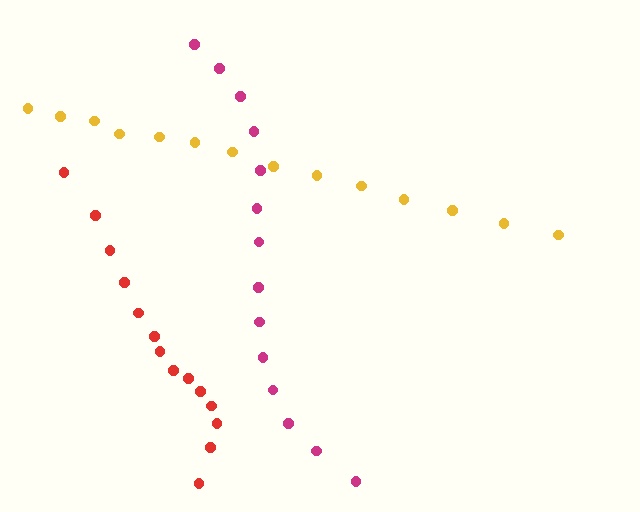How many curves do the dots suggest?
There are 3 distinct paths.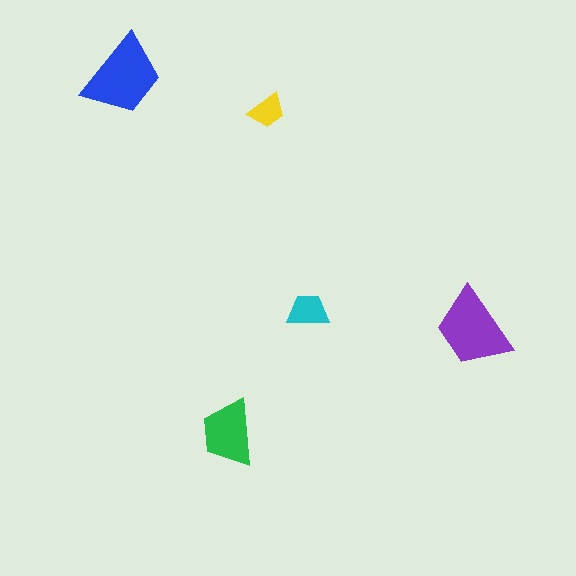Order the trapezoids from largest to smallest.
the blue one, the purple one, the green one, the cyan one, the yellow one.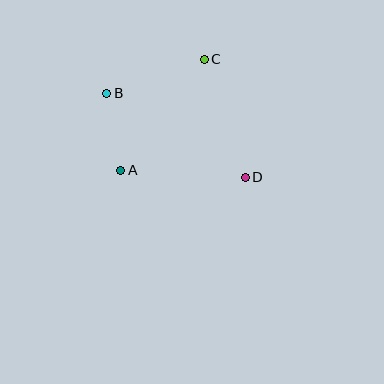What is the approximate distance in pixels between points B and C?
The distance between B and C is approximately 103 pixels.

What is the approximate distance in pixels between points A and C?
The distance between A and C is approximately 139 pixels.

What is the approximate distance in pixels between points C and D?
The distance between C and D is approximately 125 pixels.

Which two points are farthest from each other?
Points B and D are farthest from each other.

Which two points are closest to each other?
Points A and B are closest to each other.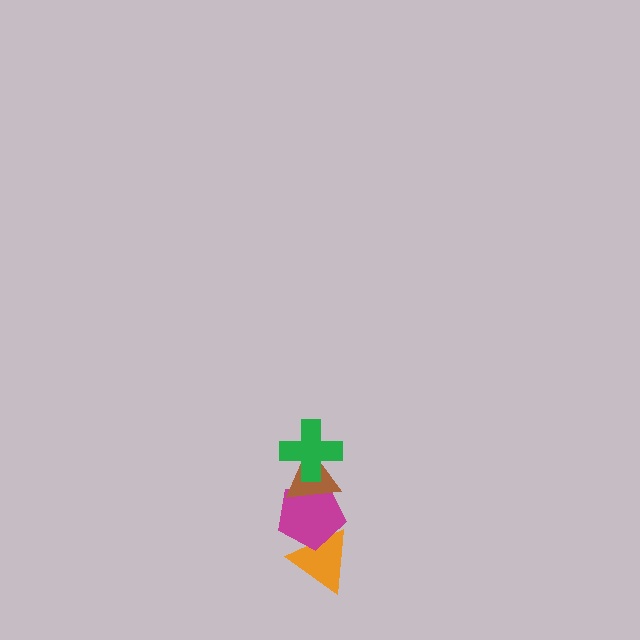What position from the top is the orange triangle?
The orange triangle is 4th from the top.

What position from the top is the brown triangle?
The brown triangle is 2nd from the top.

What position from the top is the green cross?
The green cross is 1st from the top.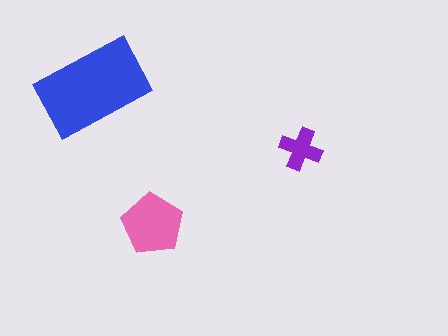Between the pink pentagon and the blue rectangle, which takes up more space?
The blue rectangle.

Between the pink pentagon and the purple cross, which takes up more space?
The pink pentagon.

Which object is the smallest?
The purple cross.